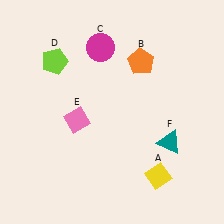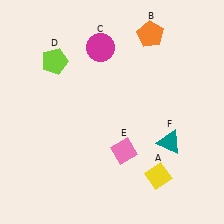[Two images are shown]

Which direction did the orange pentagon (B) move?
The orange pentagon (B) moved up.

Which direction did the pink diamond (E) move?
The pink diamond (E) moved right.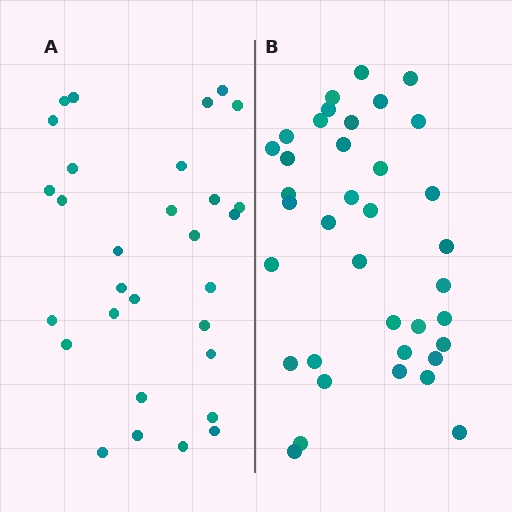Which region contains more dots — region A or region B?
Region B (the right region) has more dots.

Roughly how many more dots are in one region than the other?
Region B has roughly 8 or so more dots than region A.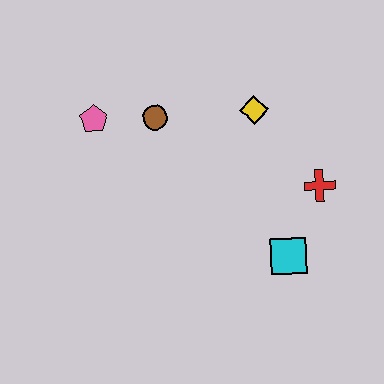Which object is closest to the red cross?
The cyan square is closest to the red cross.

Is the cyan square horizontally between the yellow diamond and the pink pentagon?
No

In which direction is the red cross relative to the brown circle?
The red cross is to the right of the brown circle.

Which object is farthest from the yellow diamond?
The pink pentagon is farthest from the yellow diamond.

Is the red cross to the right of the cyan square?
Yes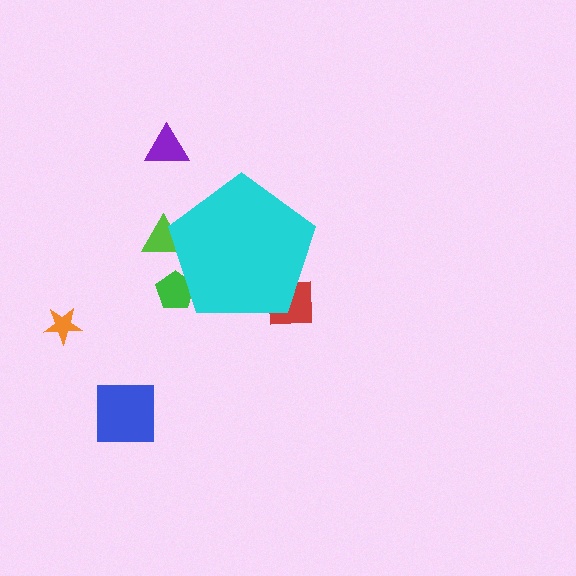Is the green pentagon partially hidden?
Yes, the green pentagon is partially hidden behind the cyan pentagon.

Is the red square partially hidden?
Yes, the red square is partially hidden behind the cyan pentagon.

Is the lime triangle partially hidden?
Yes, the lime triangle is partially hidden behind the cyan pentagon.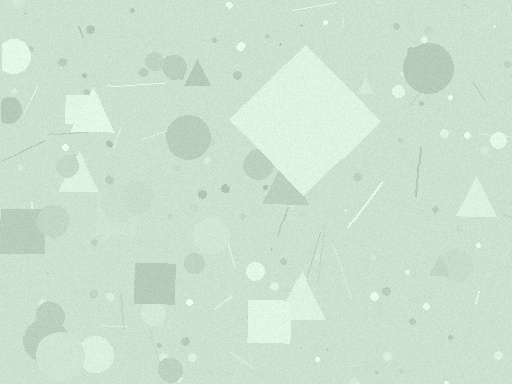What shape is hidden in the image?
A diamond is hidden in the image.